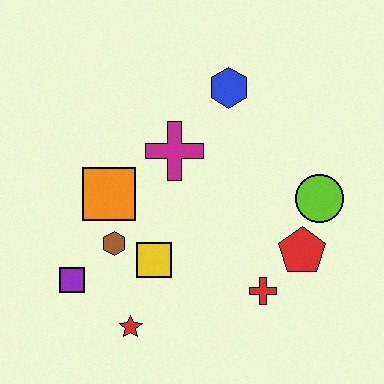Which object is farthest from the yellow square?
The blue hexagon is farthest from the yellow square.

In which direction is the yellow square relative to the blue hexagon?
The yellow square is below the blue hexagon.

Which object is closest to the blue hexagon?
The magenta cross is closest to the blue hexagon.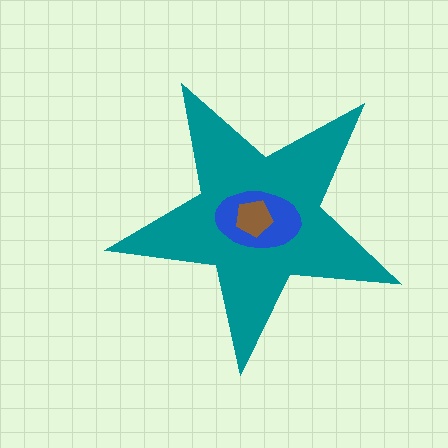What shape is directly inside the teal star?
The blue ellipse.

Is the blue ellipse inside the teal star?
Yes.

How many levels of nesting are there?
3.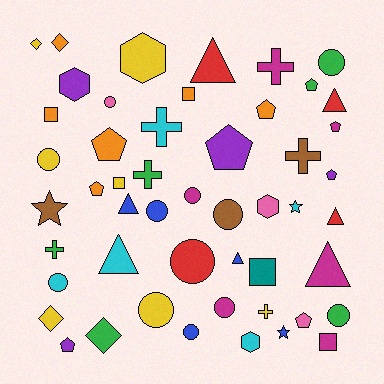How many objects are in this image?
There are 50 objects.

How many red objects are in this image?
There are 4 red objects.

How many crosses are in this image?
There are 6 crosses.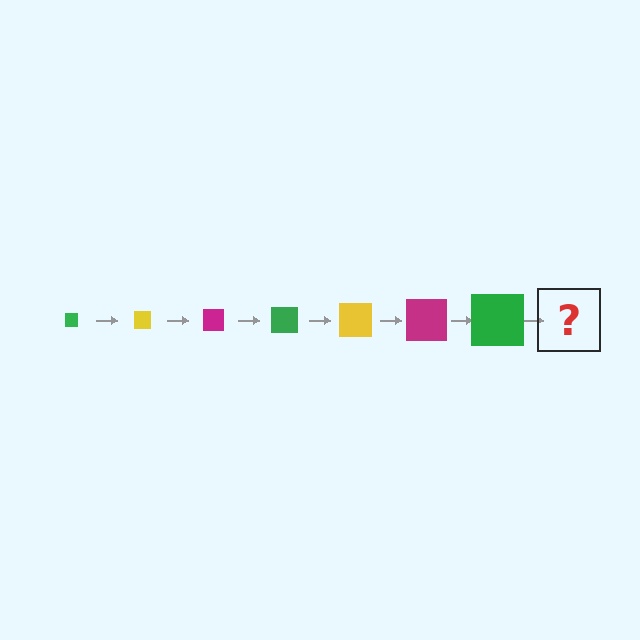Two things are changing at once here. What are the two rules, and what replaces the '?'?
The two rules are that the square grows larger each step and the color cycles through green, yellow, and magenta. The '?' should be a yellow square, larger than the previous one.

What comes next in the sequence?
The next element should be a yellow square, larger than the previous one.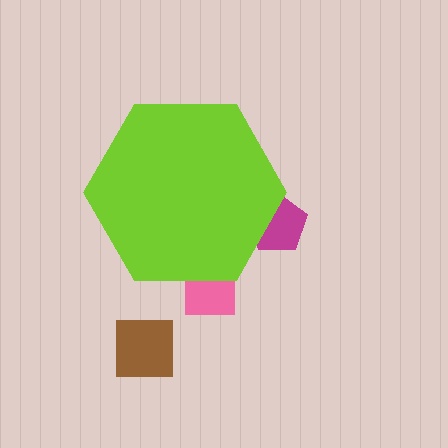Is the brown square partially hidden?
No, the brown square is fully visible.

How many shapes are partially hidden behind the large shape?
2 shapes are partially hidden.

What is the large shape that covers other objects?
A lime hexagon.